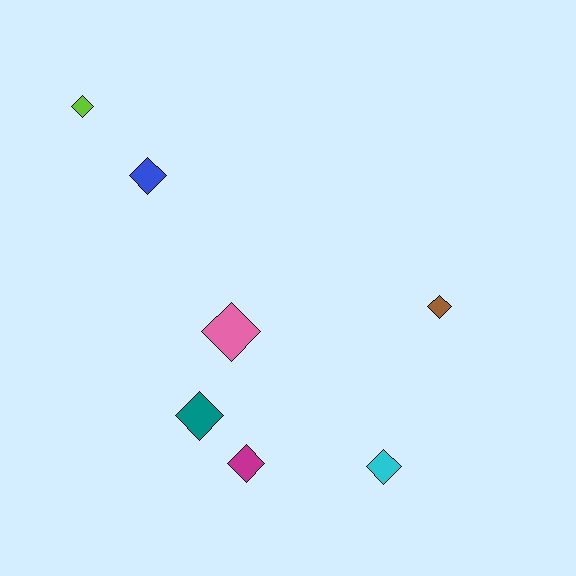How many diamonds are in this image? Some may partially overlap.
There are 7 diamonds.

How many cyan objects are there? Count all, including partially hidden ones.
There is 1 cyan object.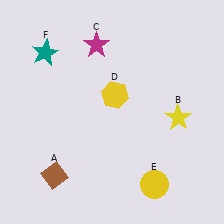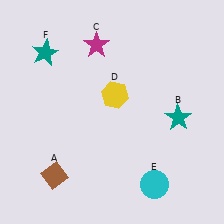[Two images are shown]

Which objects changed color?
B changed from yellow to teal. E changed from yellow to cyan.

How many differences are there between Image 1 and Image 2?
There are 2 differences between the two images.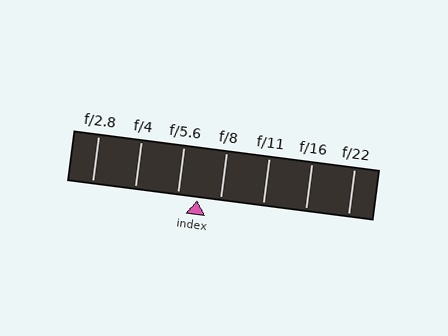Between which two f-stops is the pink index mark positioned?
The index mark is between f/5.6 and f/8.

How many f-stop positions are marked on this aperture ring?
There are 7 f-stop positions marked.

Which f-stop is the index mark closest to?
The index mark is closest to f/5.6.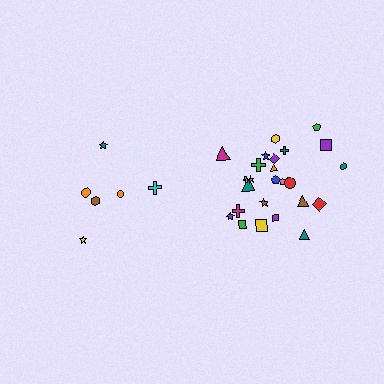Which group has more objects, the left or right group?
The right group.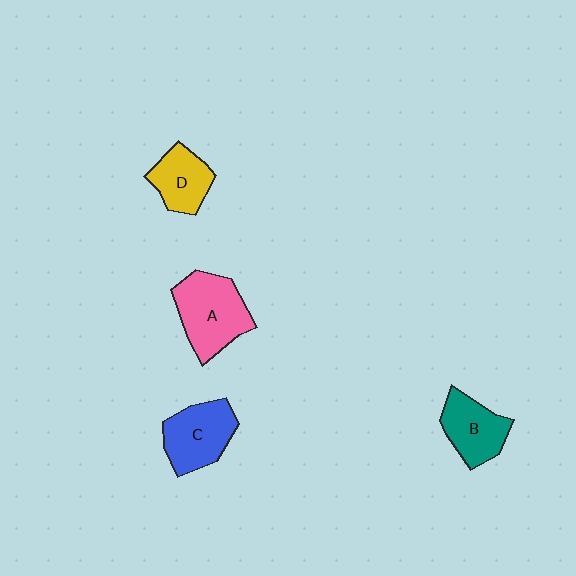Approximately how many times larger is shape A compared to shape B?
Approximately 1.4 times.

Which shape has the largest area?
Shape A (pink).